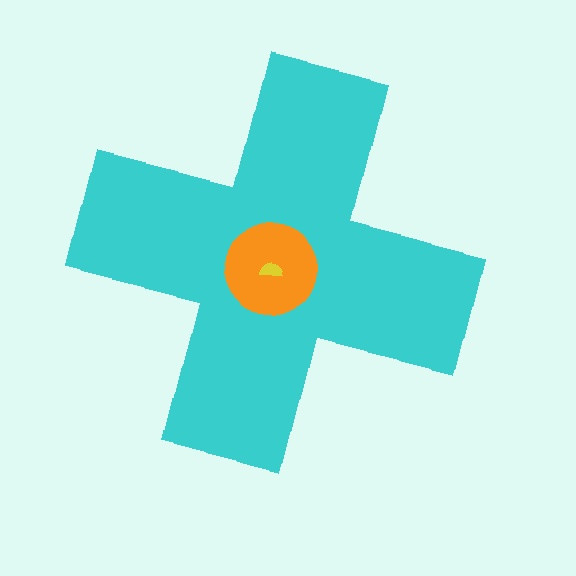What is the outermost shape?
The cyan cross.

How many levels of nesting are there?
3.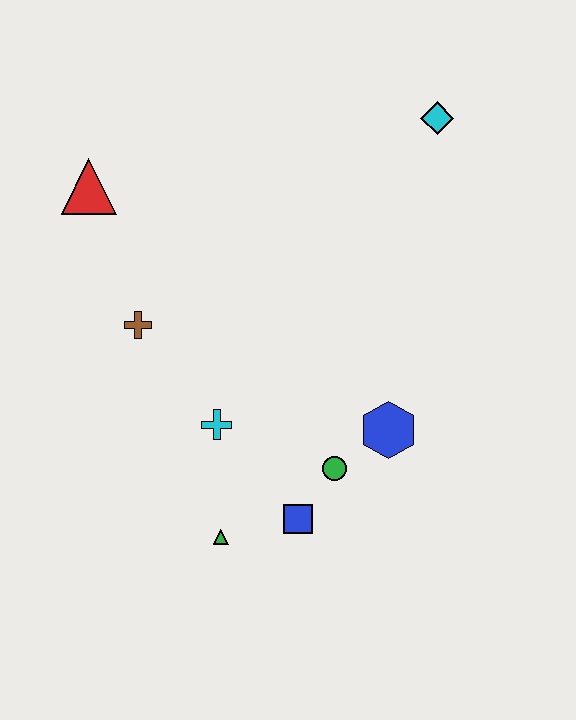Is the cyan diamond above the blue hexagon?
Yes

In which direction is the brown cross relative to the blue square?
The brown cross is above the blue square.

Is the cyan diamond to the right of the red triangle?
Yes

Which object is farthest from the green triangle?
The cyan diamond is farthest from the green triangle.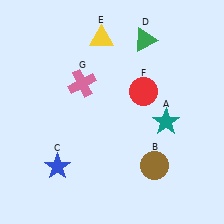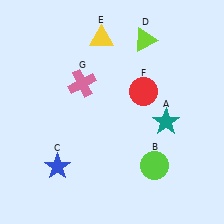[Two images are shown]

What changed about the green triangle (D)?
In Image 1, D is green. In Image 2, it changed to lime.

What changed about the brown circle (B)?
In Image 1, B is brown. In Image 2, it changed to lime.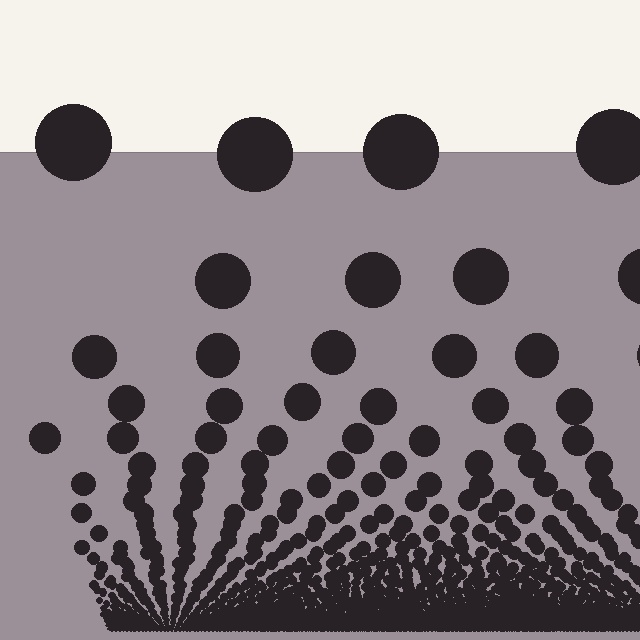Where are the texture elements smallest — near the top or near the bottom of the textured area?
Near the bottom.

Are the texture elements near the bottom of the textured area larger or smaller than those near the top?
Smaller. The gradient is inverted — elements near the bottom are smaller and denser.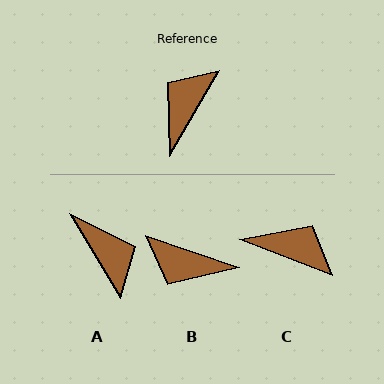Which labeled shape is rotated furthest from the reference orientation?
A, about 118 degrees away.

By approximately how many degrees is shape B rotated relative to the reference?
Approximately 101 degrees counter-clockwise.